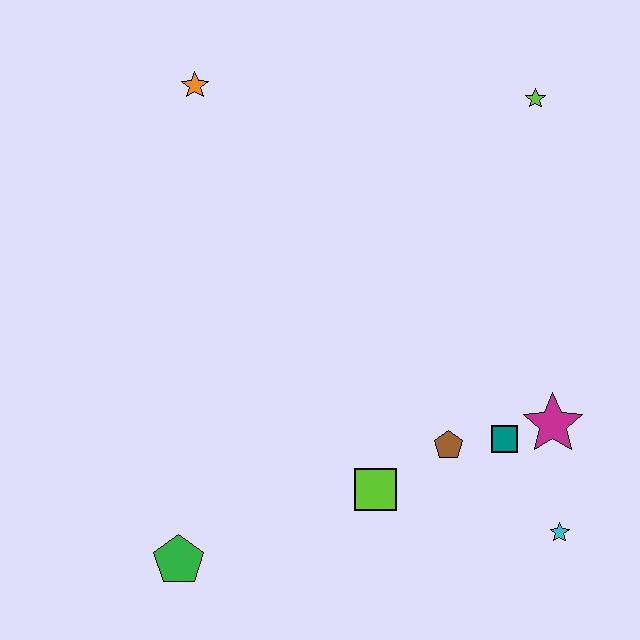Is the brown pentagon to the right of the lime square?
Yes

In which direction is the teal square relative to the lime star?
The teal square is below the lime star.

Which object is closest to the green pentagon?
The lime square is closest to the green pentagon.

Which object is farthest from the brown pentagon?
The orange star is farthest from the brown pentagon.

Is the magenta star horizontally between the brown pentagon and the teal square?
No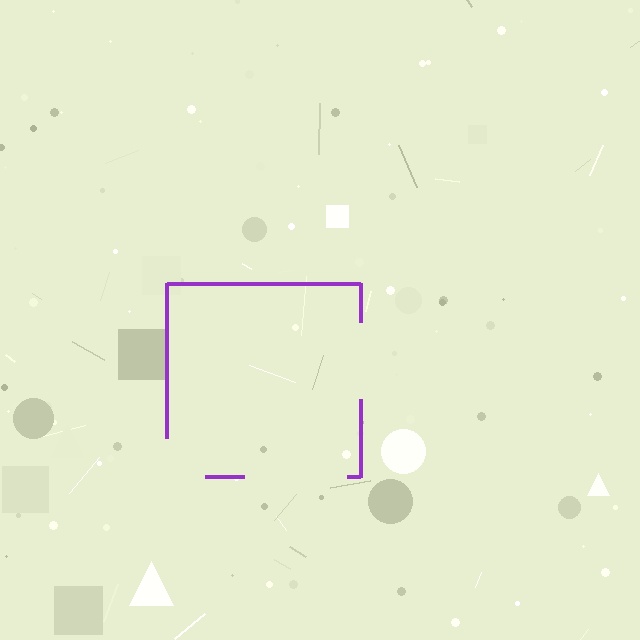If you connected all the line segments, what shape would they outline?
They would outline a square.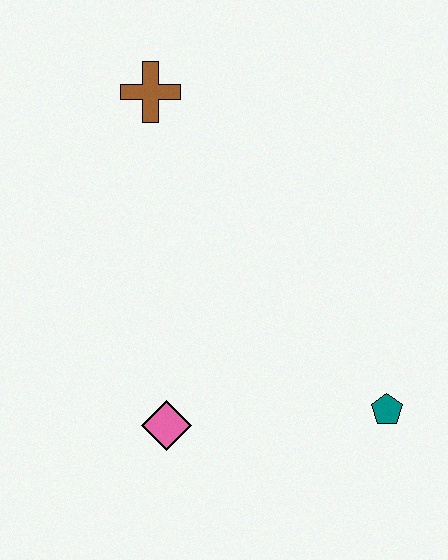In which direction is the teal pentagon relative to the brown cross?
The teal pentagon is below the brown cross.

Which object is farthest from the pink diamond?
The brown cross is farthest from the pink diamond.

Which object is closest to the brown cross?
The pink diamond is closest to the brown cross.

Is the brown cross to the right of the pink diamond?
No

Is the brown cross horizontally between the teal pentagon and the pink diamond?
No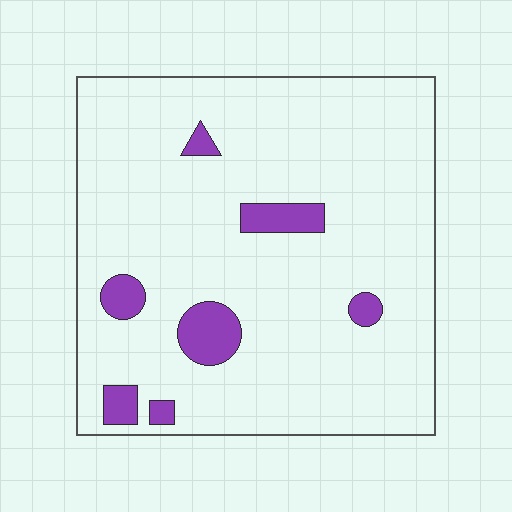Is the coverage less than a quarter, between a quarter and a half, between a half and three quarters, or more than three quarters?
Less than a quarter.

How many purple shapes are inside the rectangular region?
7.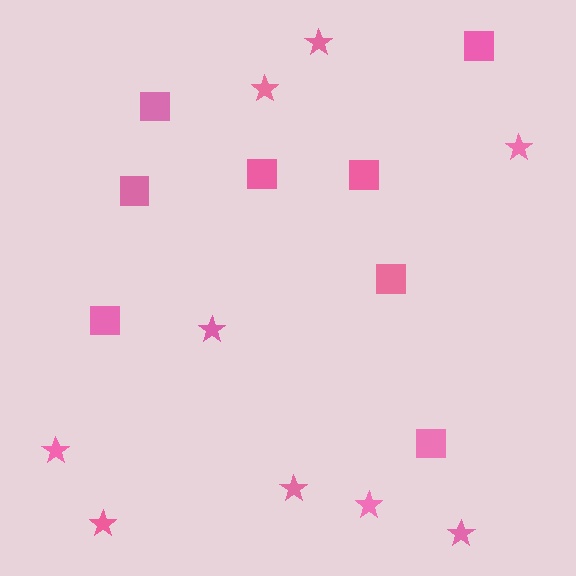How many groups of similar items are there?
There are 2 groups: one group of squares (8) and one group of stars (9).